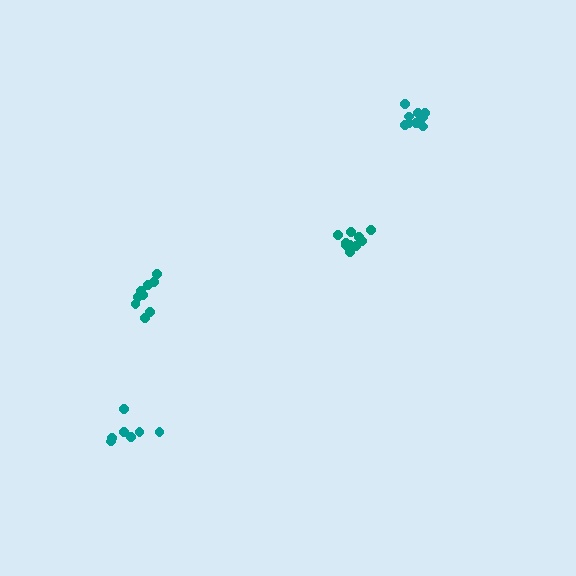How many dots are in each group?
Group 1: 11 dots, Group 2: 9 dots, Group 3: 10 dots, Group 4: 7 dots (37 total).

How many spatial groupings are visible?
There are 4 spatial groupings.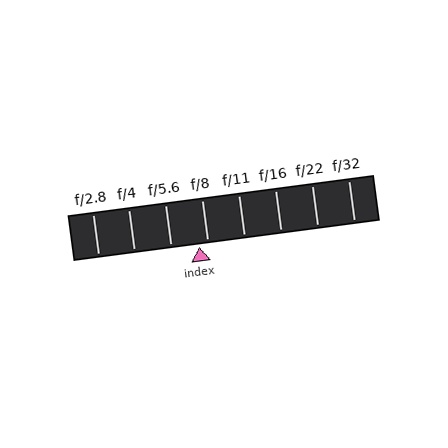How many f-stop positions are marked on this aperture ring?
There are 8 f-stop positions marked.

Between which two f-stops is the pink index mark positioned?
The index mark is between f/5.6 and f/8.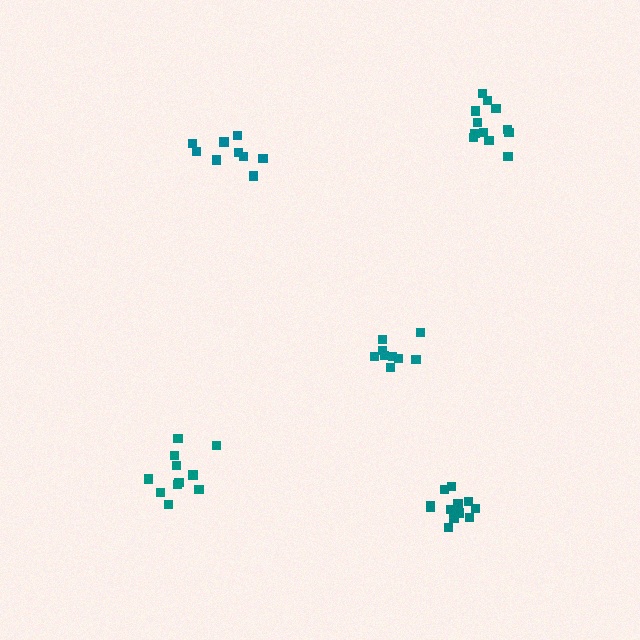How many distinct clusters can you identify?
There are 5 distinct clusters.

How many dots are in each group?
Group 1: 9 dots, Group 2: 11 dots, Group 3: 12 dots, Group 4: 9 dots, Group 5: 12 dots (53 total).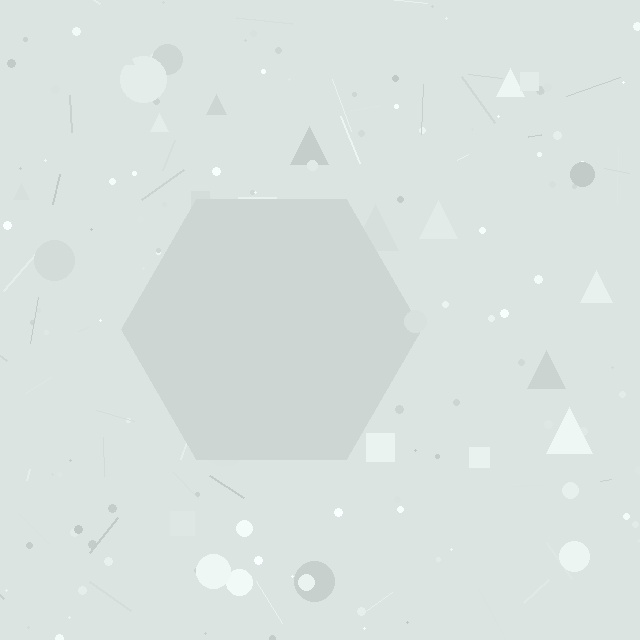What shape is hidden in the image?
A hexagon is hidden in the image.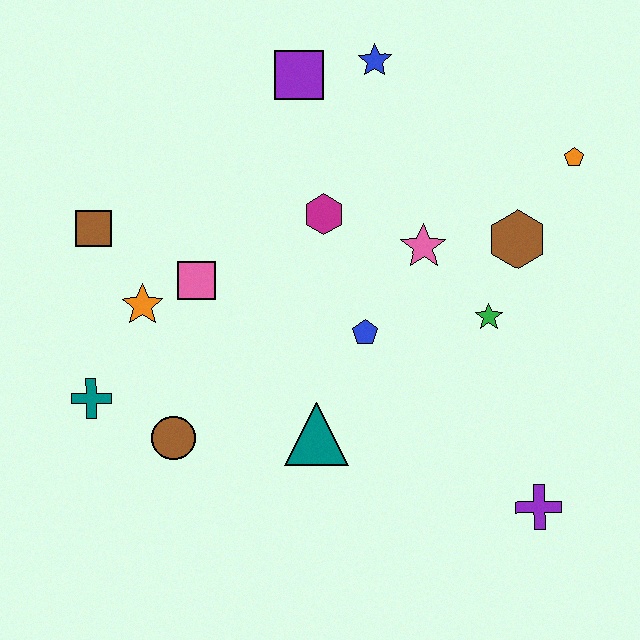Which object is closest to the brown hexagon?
The green star is closest to the brown hexagon.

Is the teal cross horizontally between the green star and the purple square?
No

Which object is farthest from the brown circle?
The orange pentagon is farthest from the brown circle.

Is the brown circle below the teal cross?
Yes